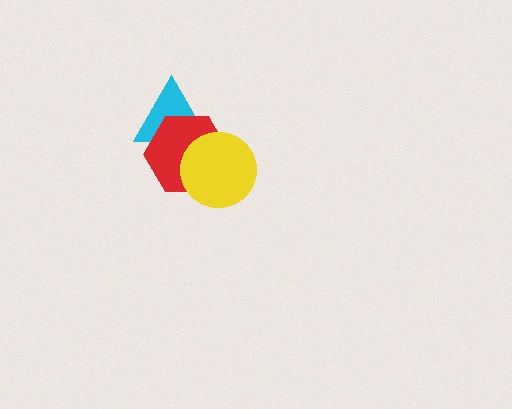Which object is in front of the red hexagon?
The yellow circle is in front of the red hexagon.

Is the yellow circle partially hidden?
No, no other shape covers it.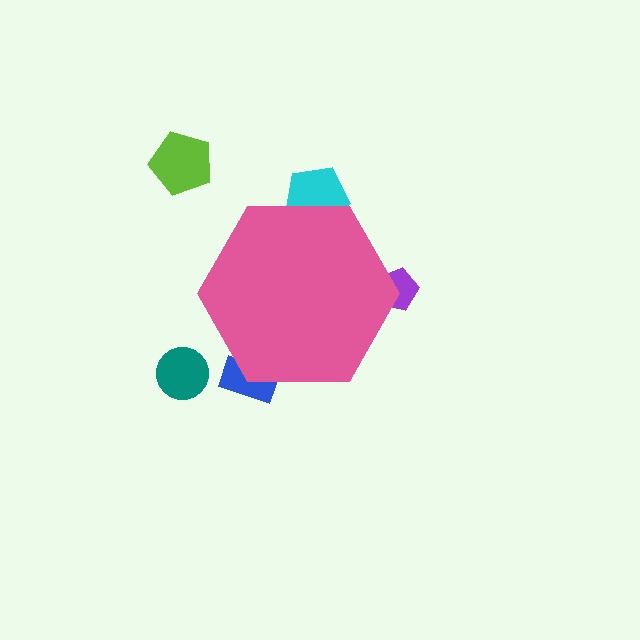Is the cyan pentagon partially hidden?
Yes, the cyan pentagon is partially hidden behind the pink hexagon.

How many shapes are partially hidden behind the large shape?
3 shapes are partially hidden.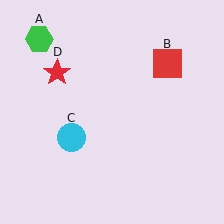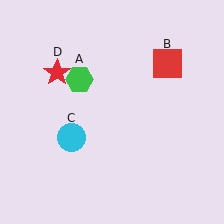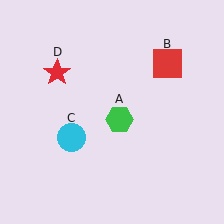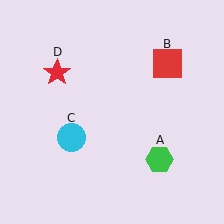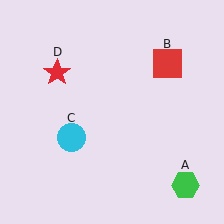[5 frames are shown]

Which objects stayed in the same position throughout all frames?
Red square (object B) and cyan circle (object C) and red star (object D) remained stationary.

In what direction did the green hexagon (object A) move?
The green hexagon (object A) moved down and to the right.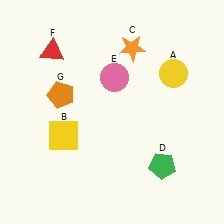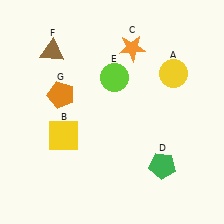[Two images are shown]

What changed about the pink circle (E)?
In Image 1, E is pink. In Image 2, it changed to lime.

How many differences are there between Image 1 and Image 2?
There are 2 differences between the two images.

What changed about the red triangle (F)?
In Image 1, F is red. In Image 2, it changed to brown.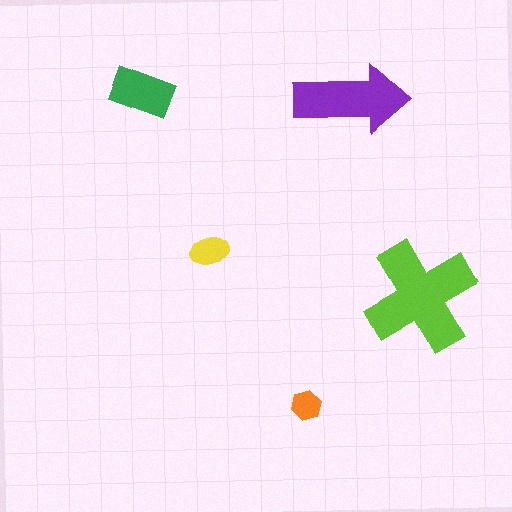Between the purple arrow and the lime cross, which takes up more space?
The lime cross.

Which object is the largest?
The lime cross.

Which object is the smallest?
The orange hexagon.